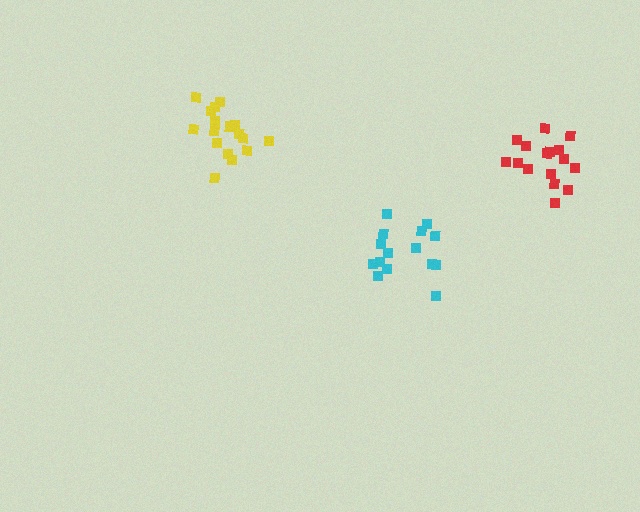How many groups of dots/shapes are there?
There are 3 groups.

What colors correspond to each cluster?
The clusters are colored: red, cyan, yellow.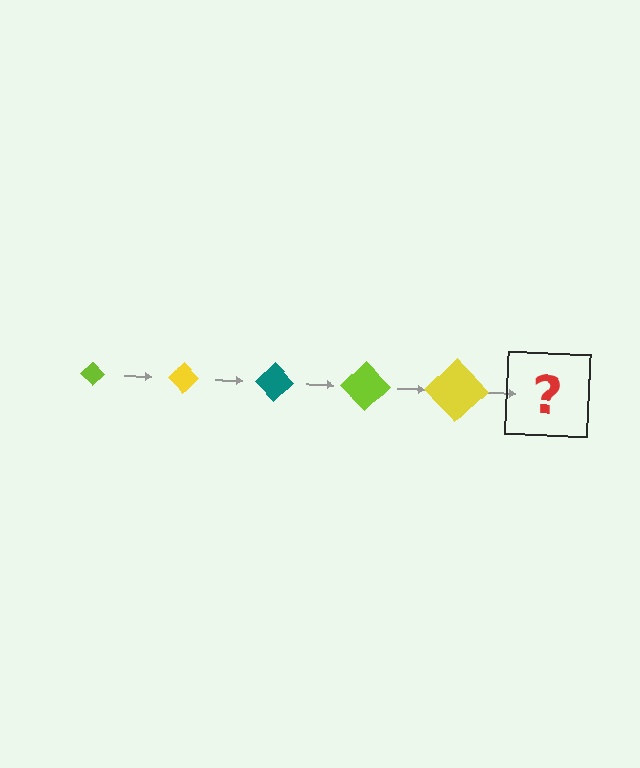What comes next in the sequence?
The next element should be a teal diamond, larger than the previous one.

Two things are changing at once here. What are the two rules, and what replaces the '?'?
The two rules are that the diamond grows larger each step and the color cycles through lime, yellow, and teal. The '?' should be a teal diamond, larger than the previous one.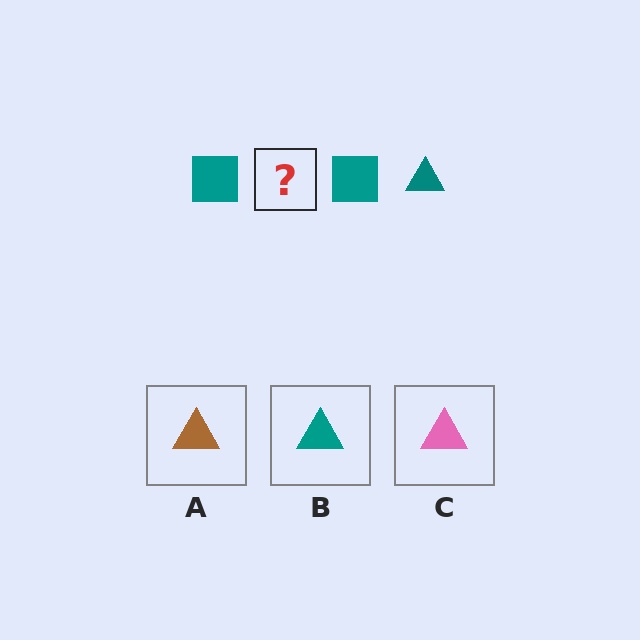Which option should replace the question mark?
Option B.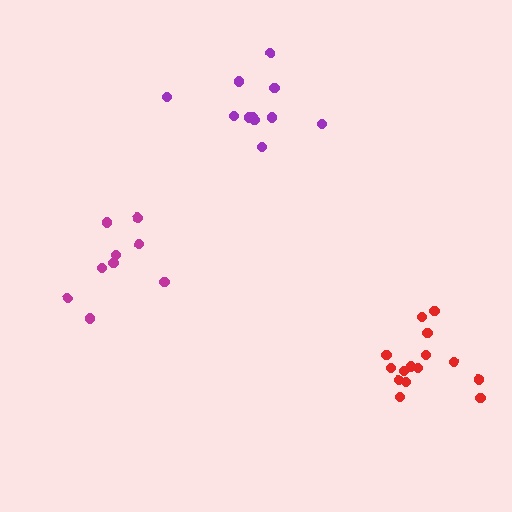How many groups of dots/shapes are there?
There are 3 groups.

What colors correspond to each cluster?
The clusters are colored: magenta, red, purple.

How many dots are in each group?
Group 1: 9 dots, Group 2: 15 dots, Group 3: 11 dots (35 total).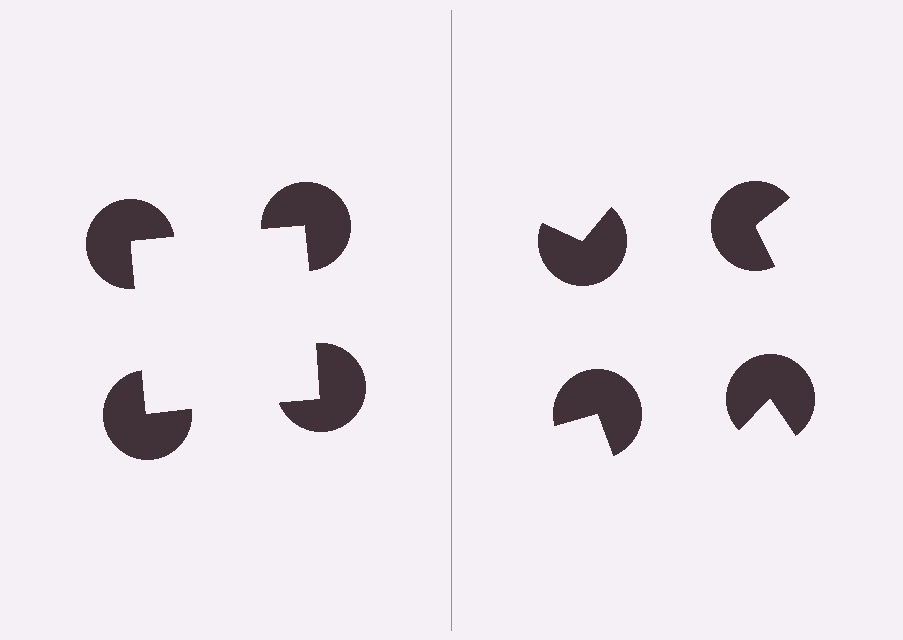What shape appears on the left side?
An illusory square.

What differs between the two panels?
The pac-man discs are positioned identically on both sides; only the wedge orientations differ. On the left they align to a square; on the right they are misaligned.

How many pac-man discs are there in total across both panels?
8 — 4 on each side.